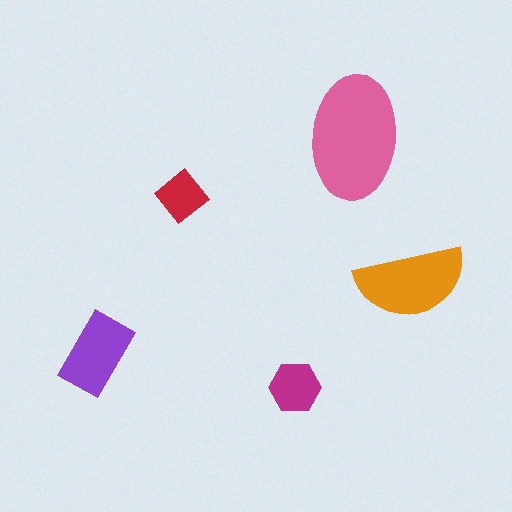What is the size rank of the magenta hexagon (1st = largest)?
4th.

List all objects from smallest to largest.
The red diamond, the magenta hexagon, the purple rectangle, the orange semicircle, the pink ellipse.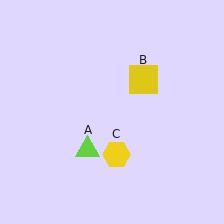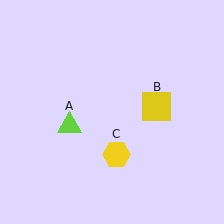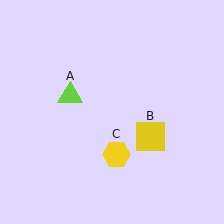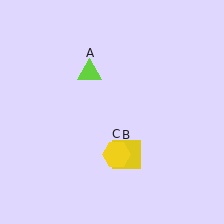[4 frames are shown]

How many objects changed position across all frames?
2 objects changed position: lime triangle (object A), yellow square (object B).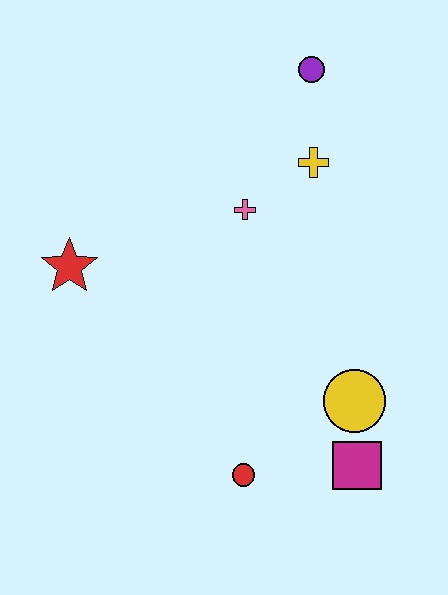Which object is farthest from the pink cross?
The magenta square is farthest from the pink cross.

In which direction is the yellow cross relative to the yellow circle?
The yellow cross is above the yellow circle.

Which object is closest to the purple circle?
The yellow cross is closest to the purple circle.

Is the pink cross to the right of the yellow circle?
No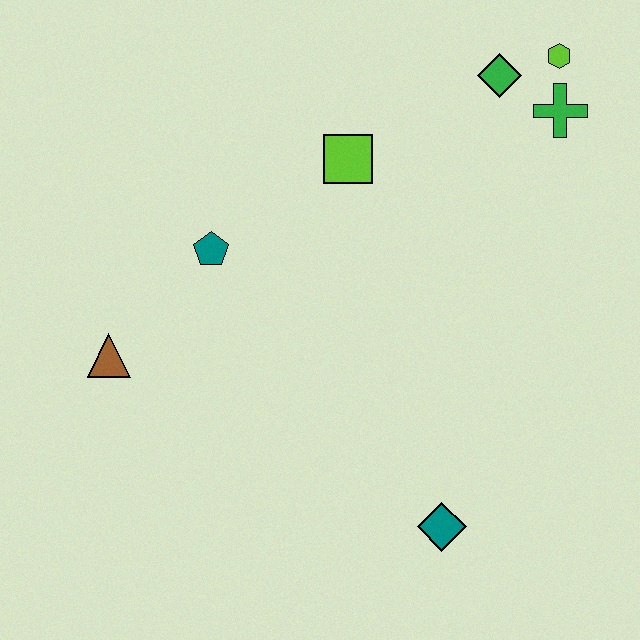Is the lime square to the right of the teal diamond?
No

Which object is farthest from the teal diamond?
The lime hexagon is farthest from the teal diamond.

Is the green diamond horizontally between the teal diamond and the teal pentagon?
No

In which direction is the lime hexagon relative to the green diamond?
The lime hexagon is to the right of the green diamond.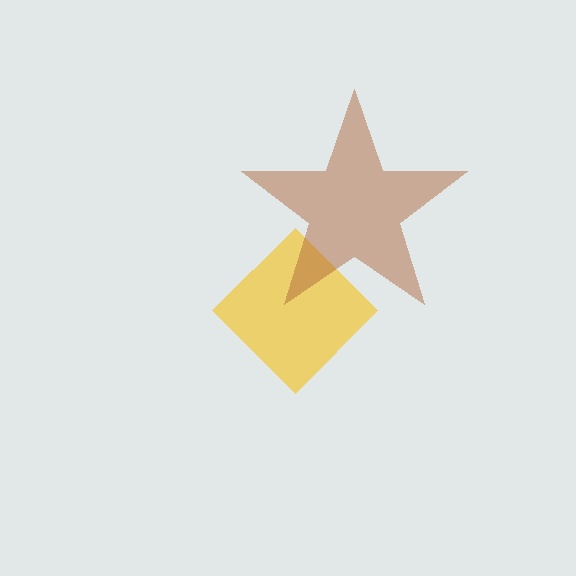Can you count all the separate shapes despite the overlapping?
Yes, there are 2 separate shapes.